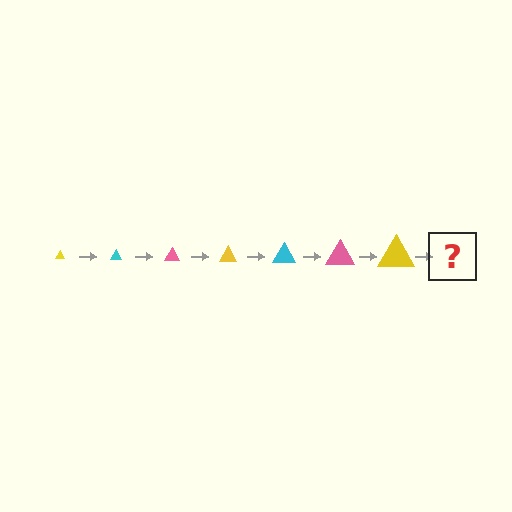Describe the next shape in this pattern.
It should be a cyan triangle, larger than the previous one.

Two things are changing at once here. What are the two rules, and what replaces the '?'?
The two rules are that the triangle grows larger each step and the color cycles through yellow, cyan, and pink. The '?' should be a cyan triangle, larger than the previous one.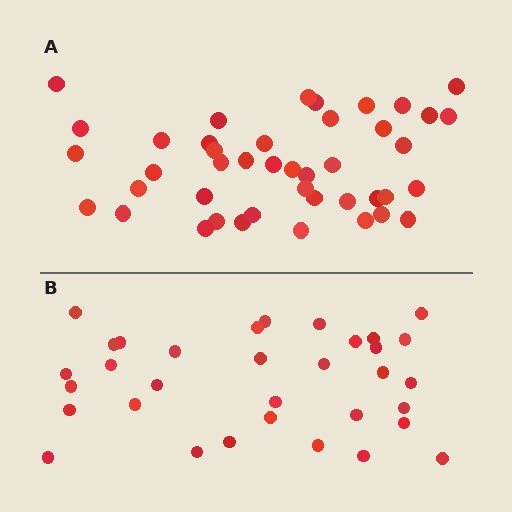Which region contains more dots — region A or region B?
Region A (the top region) has more dots.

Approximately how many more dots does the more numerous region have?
Region A has roughly 10 or so more dots than region B.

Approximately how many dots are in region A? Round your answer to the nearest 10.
About 40 dots. (The exact count is 43, which rounds to 40.)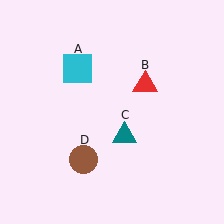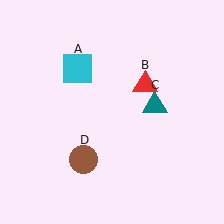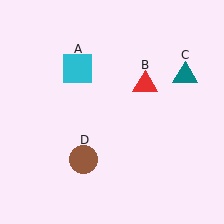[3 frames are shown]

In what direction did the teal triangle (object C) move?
The teal triangle (object C) moved up and to the right.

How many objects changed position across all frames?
1 object changed position: teal triangle (object C).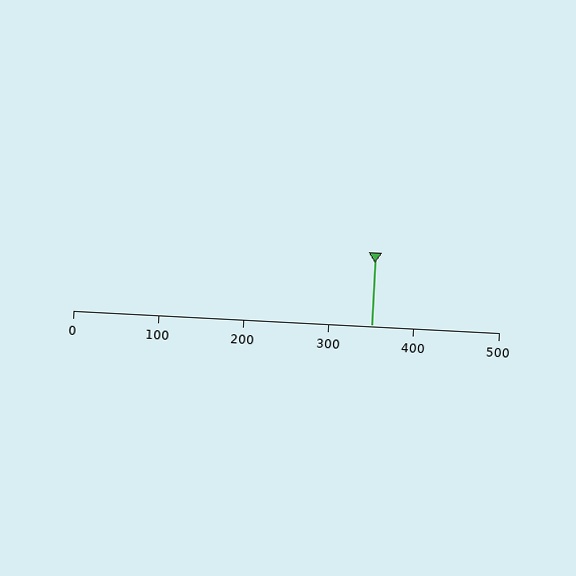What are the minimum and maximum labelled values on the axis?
The axis runs from 0 to 500.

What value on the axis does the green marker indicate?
The marker indicates approximately 350.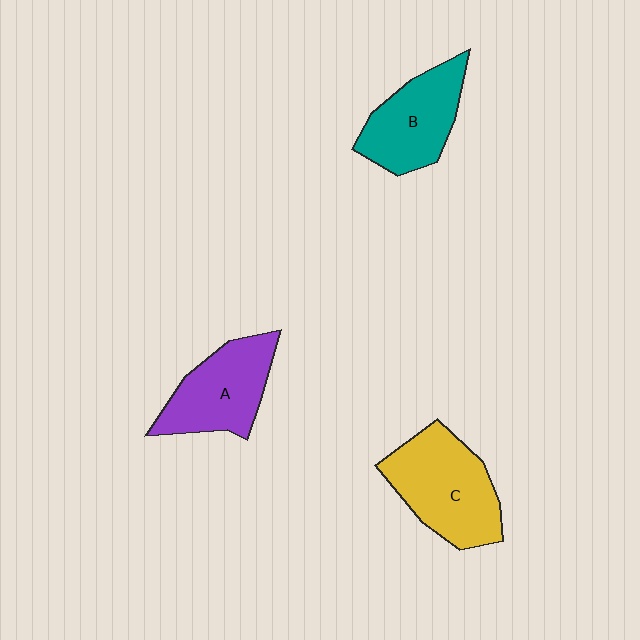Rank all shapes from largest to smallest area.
From largest to smallest: C (yellow), A (purple), B (teal).